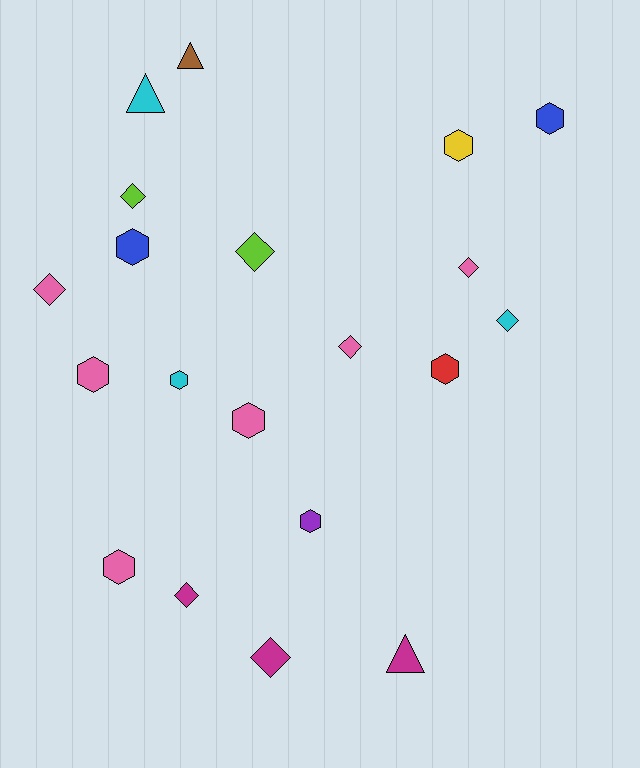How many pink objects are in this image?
There are 6 pink objects.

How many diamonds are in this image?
There are 8 diamonds.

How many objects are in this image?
There are 20 objects.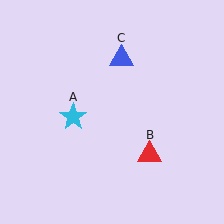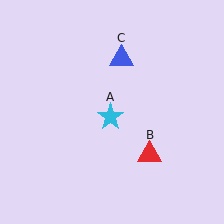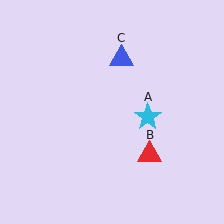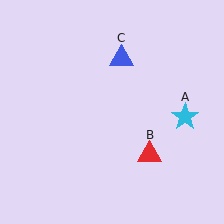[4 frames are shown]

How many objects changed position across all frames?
1 object changed position: cyan star (object A).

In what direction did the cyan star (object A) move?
The cyan star (object A) moved right.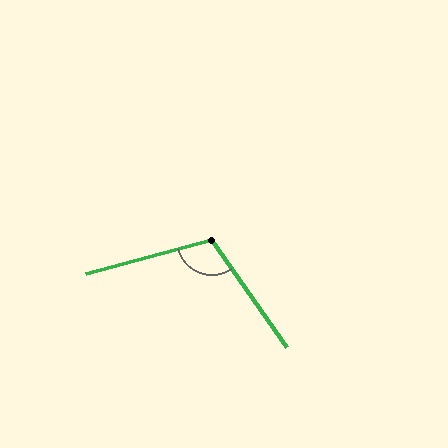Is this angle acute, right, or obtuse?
It is obtuse.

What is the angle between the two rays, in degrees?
Approximately 110 degrees.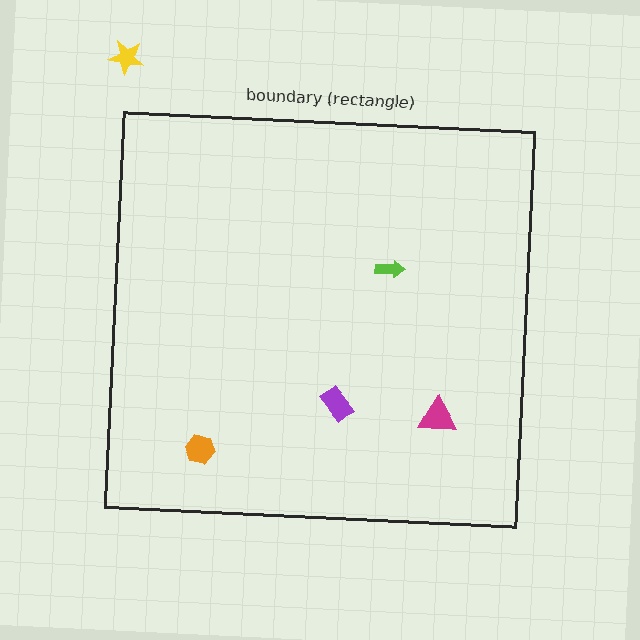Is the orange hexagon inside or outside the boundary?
Inside.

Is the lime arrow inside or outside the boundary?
Inside.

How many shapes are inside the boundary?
4 inside, 1 outside.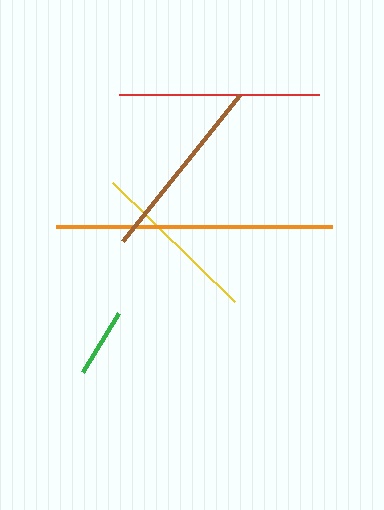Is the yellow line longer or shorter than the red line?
The red line is longer than the yellow line.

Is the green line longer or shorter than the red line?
The red line is longer than the green line.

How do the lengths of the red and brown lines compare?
The red and brown lines are approximately the same length.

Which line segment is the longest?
The orange line is the longest at approximately 276 pixels.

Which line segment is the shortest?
The green line is the shortest at approximately 69 pixels.